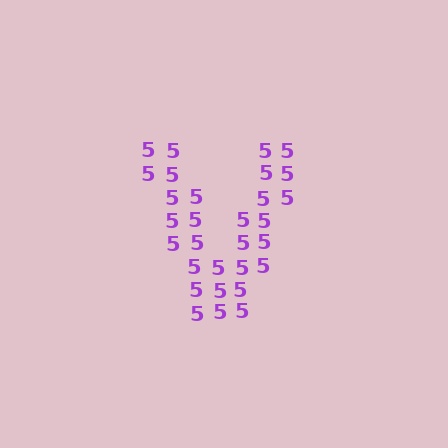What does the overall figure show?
The overall figure shows the letter V.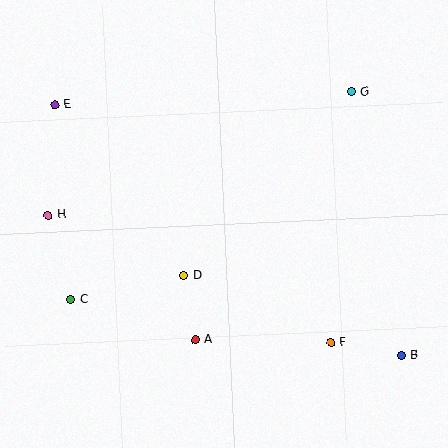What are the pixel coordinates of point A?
Point A is at (195, 339).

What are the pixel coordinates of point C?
Point C is at (71, 300).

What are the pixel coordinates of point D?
Point D is at (184, 276).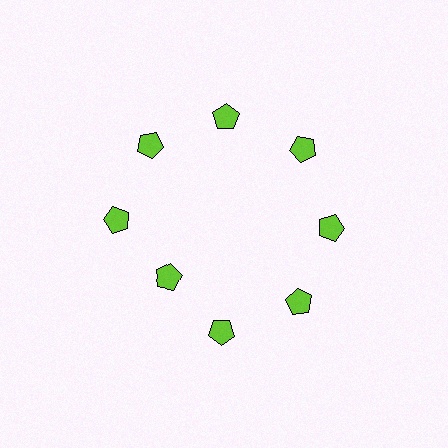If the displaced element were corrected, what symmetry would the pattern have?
It would have 8-fold rotational symmetry — the pattern would map onto itself every 45 degrees.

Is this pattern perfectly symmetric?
No. The 8 lime pentagons are arranged in a ring, but one element near the 8 o'clock position is pulled inward toward the center, breaking the 8-fold rotational symmetry.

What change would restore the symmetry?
The symmetry would be restored by moving it outward, back onto the ring so that all 8 pentagons sit at equal angles and equal distance from the center.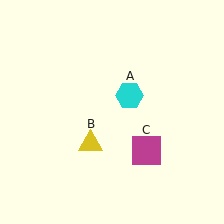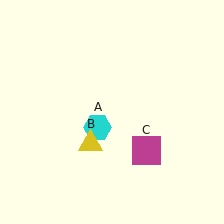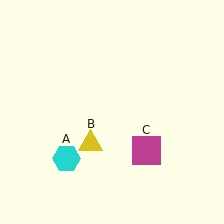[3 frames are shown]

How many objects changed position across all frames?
1 object changed position: cyan hexagon (object A).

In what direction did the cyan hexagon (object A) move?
The cyan hexagon (object A) moved down and to the left.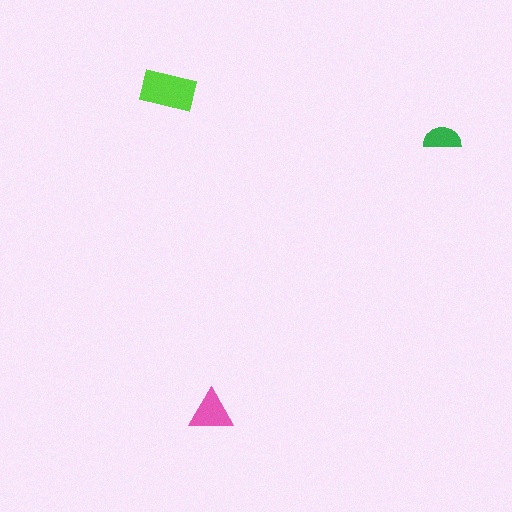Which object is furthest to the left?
The lime rectangle is leftmost.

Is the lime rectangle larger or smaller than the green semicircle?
Larger.